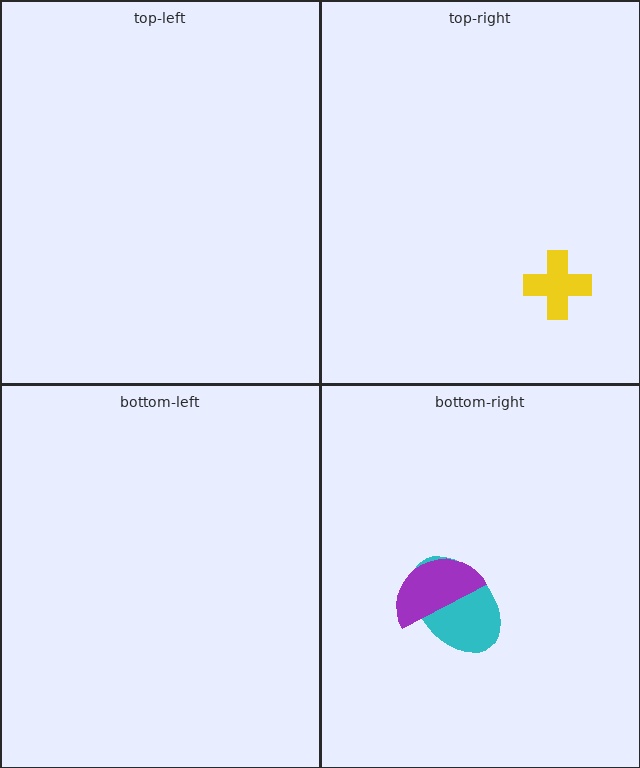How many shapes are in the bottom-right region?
2.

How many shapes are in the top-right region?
1.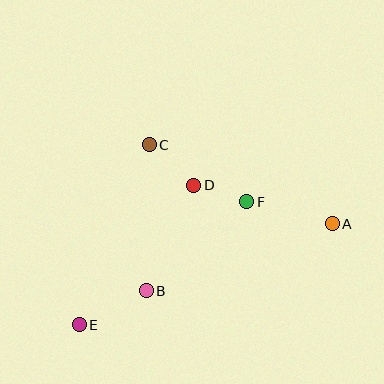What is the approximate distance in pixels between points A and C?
The distance between A and C is approximately 200 pixels.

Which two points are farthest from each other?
Points A and E are farthest from each other.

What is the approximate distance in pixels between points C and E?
The distance between C and E is approximately 193 pixels.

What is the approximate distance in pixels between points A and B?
The distance between A and B is approximately 198 pixels.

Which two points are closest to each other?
Points D and F are closest to each other.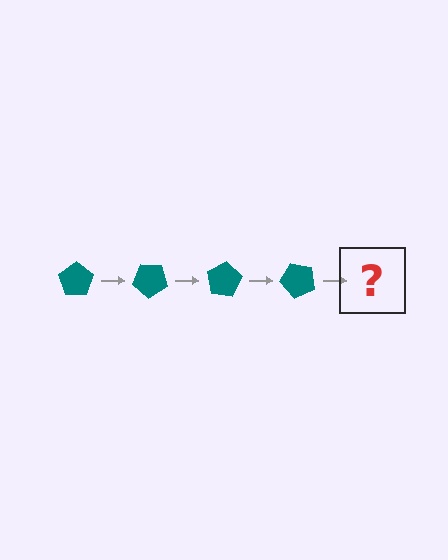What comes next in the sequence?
The next element should be a teal pentagon rotated 160 degrees.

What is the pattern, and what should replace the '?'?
The pattern is that the pentagon rotates 40 degrees each step. The '?' should be a teal pentagon rotated 160 degrees.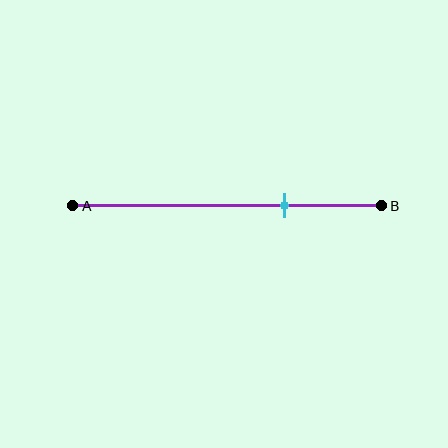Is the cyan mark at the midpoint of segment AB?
No, the mark is at about 70% from A, not at the 50% midpoint.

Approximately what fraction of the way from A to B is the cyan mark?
The cyan mark is approximately 70% of the way from A to B.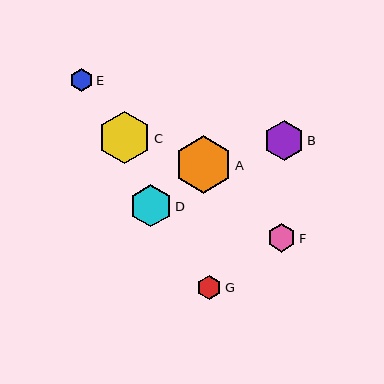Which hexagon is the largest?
Hexagon A is the largest with a size of approximately 57 pixels.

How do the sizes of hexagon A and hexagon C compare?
Hexagon A and hexagon C are approximately the same size.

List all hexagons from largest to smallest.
From largest to smallest: A, C, D, B, F, G, E.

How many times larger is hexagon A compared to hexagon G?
Hexagon A is approximately 2.3 times the size of hexagon G.